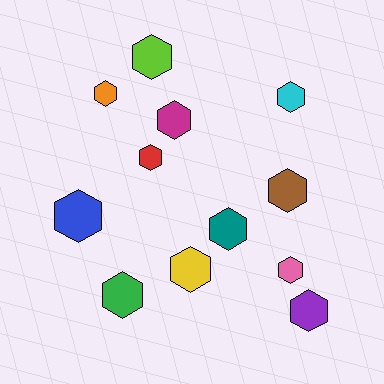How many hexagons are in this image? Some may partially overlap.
There are 12 hexagons.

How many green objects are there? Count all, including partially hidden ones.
There is 1 green object.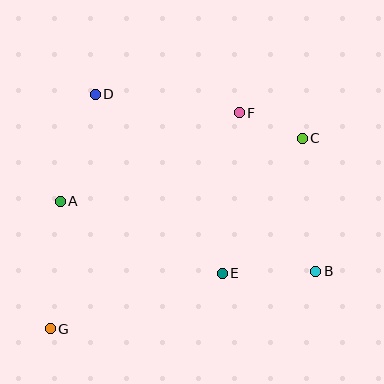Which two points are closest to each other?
Points C and F are closest to each other.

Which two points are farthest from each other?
Points C and G are farthest from each other.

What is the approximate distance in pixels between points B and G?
The distance between B and G is approximately 272 pixels.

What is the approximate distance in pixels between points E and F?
The distance between E and F is approximately 161 pixels.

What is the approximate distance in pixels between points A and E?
The distance between A and E is approximately 178 pixels.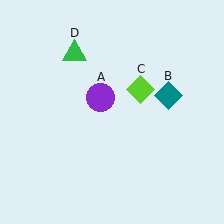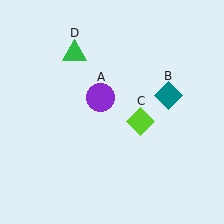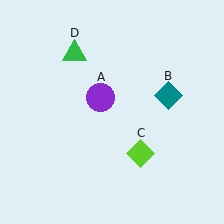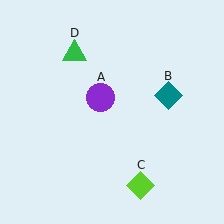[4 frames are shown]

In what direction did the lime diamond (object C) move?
The lime diamond (object C) moved down.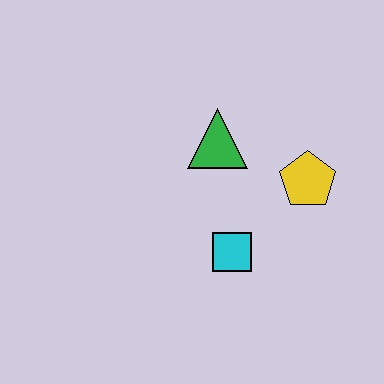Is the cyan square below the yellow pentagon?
Yes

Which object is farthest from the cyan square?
The green triangle is farthest from the cyan square.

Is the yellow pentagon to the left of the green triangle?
No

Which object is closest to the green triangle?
The yellow pentagon is closest to the green triangle.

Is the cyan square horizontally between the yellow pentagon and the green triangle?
Yes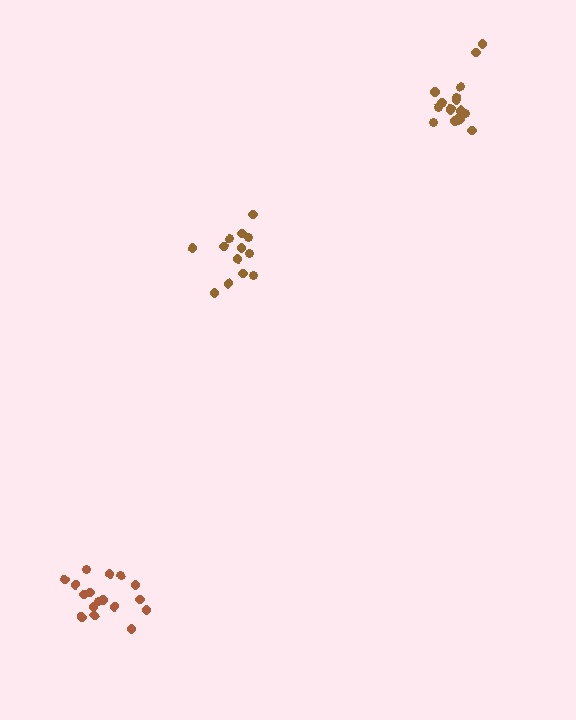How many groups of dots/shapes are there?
There are 3 groups.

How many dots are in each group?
Group 1: 13 dots, Group 2: 17 dots, Group 3: 17 dots (47 total).